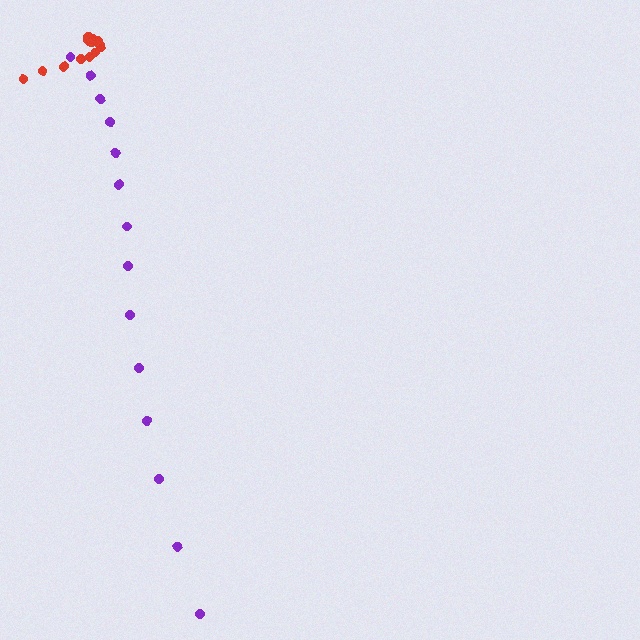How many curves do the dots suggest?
There are 2 distinct paths.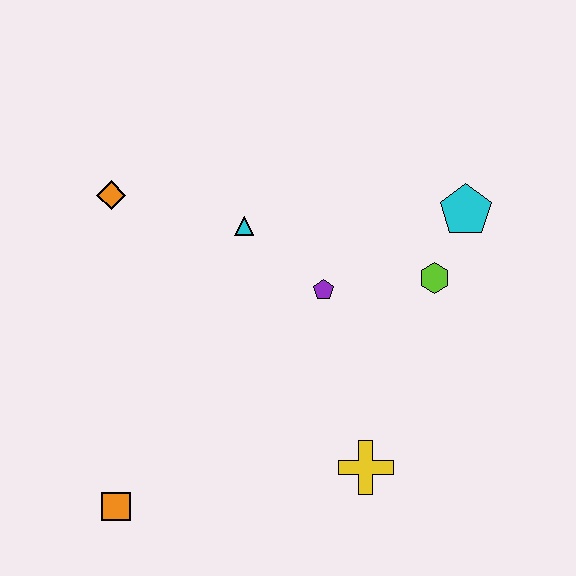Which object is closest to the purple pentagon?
The cyan triangle is closest to the purple pentagon.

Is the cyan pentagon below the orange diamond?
Yes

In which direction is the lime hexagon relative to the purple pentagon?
The lime hexagon is to the right of the purple pentagon.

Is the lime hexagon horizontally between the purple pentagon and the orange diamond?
No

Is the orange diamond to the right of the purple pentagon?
No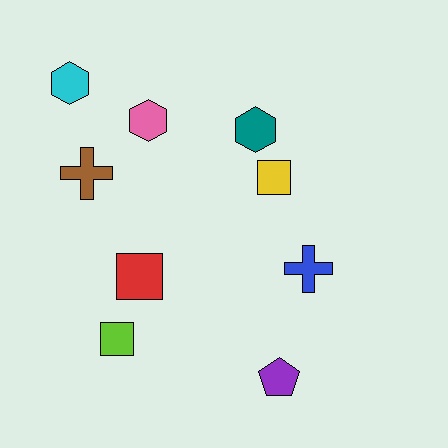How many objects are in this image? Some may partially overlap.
There are 9 objects.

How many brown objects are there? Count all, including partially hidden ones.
There is 1 brown object.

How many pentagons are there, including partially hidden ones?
There is 1 pentagon.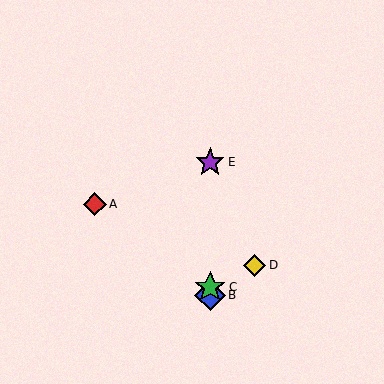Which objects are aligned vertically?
Objects B, C, E are aligned vertically.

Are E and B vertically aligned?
Yes, both are at x≈210.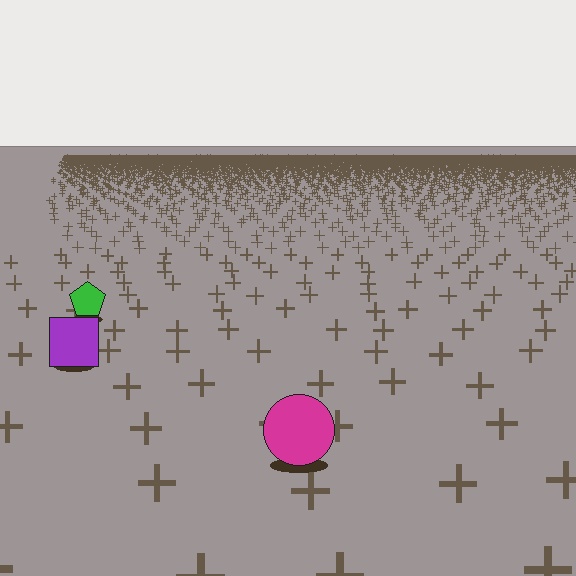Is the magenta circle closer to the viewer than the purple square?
Yes. The magenta circle is closer — you can tell from the texture gradient: the ground texture is coarser near it.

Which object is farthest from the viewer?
The green pentagon is farthest from the viewer. It appears smaller and the ground texture around it is denser.